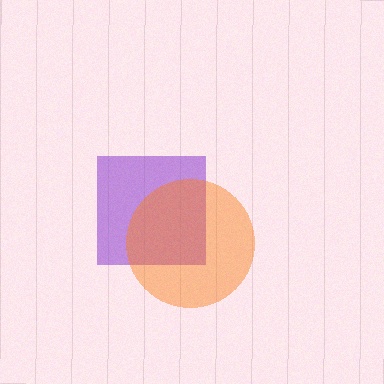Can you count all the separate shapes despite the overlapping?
Yes, there are 2 separate shapes.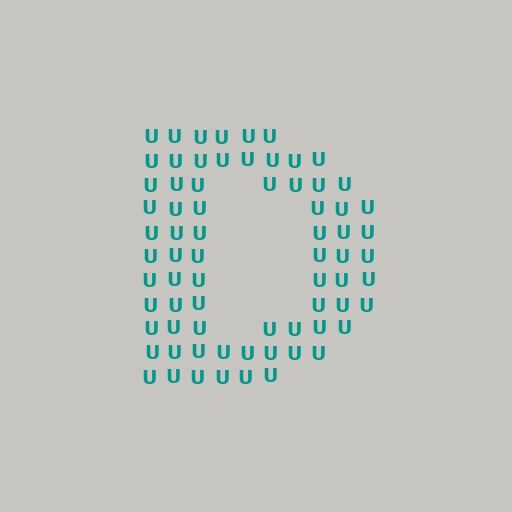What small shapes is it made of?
It is made of small letter U's.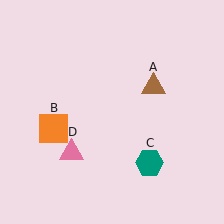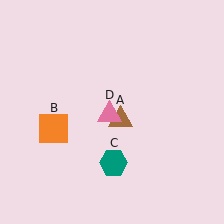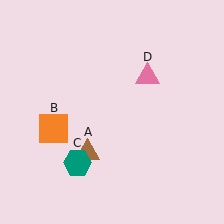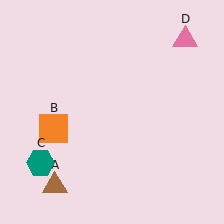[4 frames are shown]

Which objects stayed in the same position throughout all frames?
Orange square (object B) remained stationary.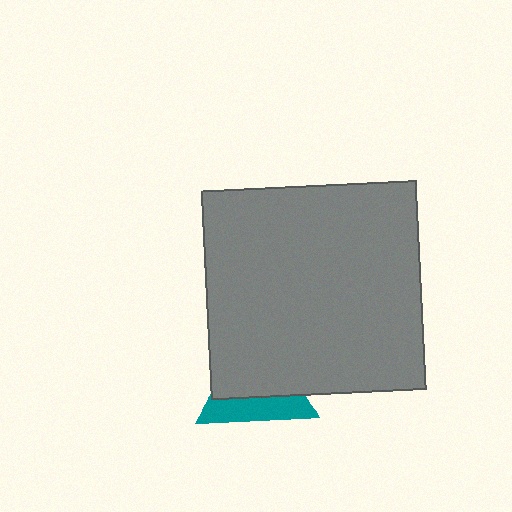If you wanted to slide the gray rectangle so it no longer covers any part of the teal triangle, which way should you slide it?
Slide it up — that is the most direct way to separate the two shapes.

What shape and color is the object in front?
The object in front is a gray rectangle.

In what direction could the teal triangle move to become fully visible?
The teal triangle could move down. That would shift it out from behind the gray rectangle entirely.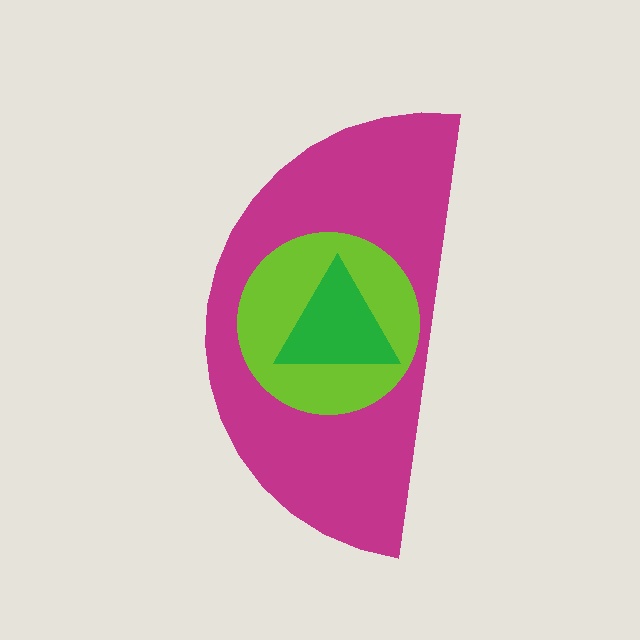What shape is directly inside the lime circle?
The green triangle.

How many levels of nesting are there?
3.